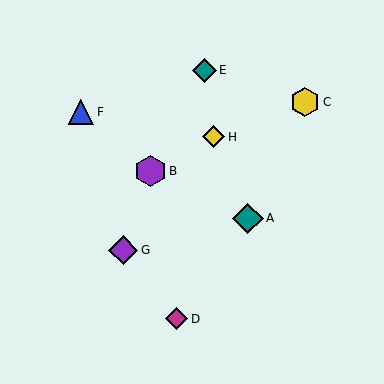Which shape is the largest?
The purple hexagon (labeled B) is the largest.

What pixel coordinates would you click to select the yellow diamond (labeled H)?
Click at (213, 137) to select the yellow diamond H.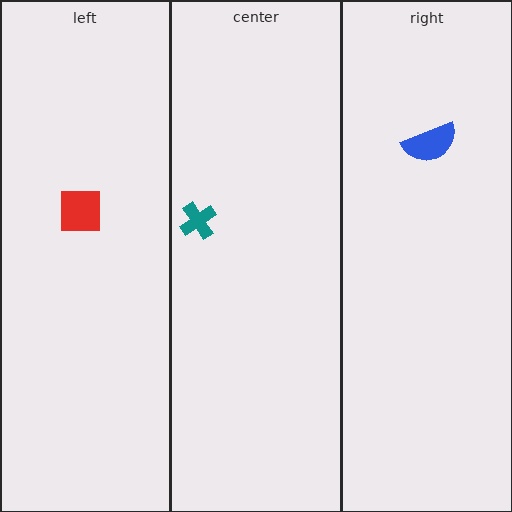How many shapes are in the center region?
1.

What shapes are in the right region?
The blue semicircle.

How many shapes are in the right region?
1.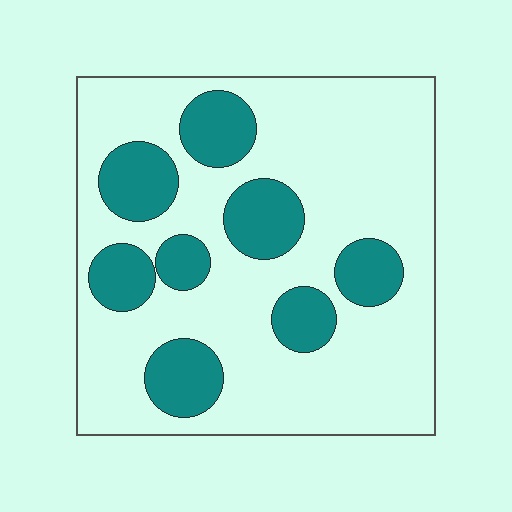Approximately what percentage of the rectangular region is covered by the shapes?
Approximately 25%.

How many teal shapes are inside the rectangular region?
8.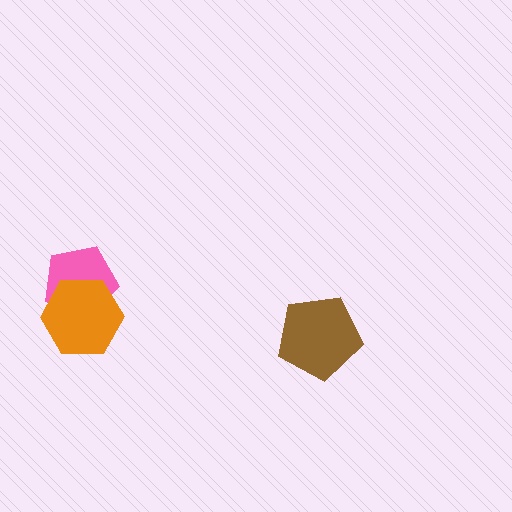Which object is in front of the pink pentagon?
The orange hexagon is in front of the pink pentagon.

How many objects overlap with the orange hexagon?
1 object overlaps with the orange hexagon.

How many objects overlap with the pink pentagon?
1 object overlaps with the pink pentagon.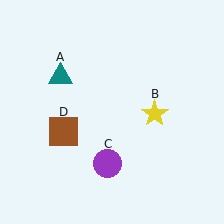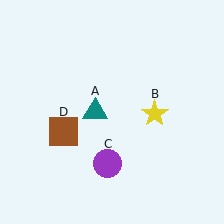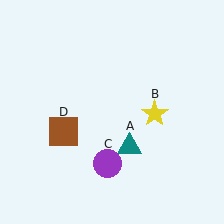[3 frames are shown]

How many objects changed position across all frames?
1 object changed position: teal triangle (object A).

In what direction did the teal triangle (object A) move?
The teal triangle (object A) moved down and to the right.